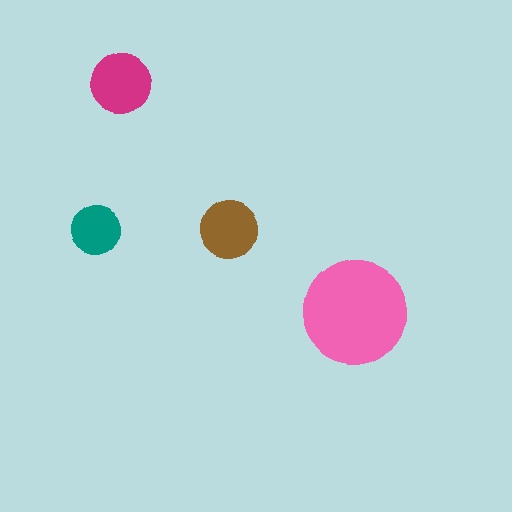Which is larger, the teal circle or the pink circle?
The pink one.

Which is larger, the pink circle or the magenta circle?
The pink one.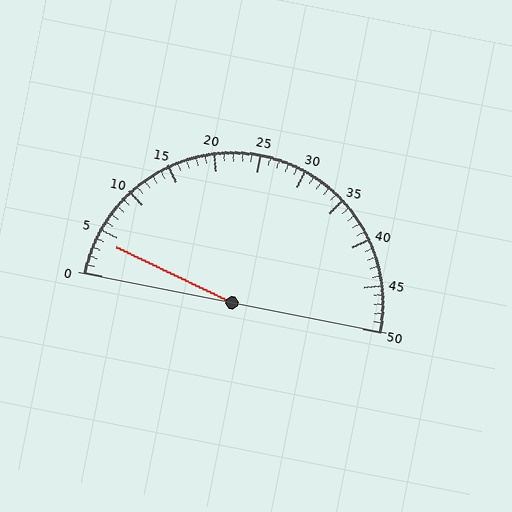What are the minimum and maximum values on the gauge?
The gauge ranges from 0 to 50.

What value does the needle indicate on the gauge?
The needle indicates approximately 4.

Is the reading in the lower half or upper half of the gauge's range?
The reading is in the lower half of the range (0 to 50).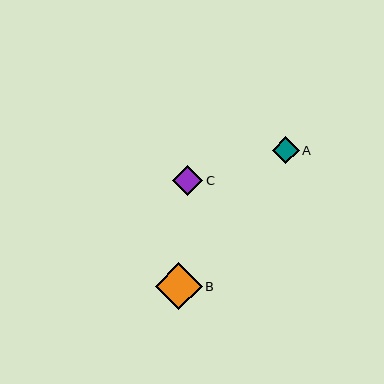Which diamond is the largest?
Diamond B is the largest with a size of approximately 47 pixels.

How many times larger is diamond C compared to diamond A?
Diamond C is approximately 1.1 times the size of diamond A.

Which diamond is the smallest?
Diamond A is the smallest with a size of approximately 27 pixels.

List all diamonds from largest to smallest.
From largest to smallest: B, C, A.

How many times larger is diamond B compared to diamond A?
Diamond B is approximately 1.7 times the size of diamond A.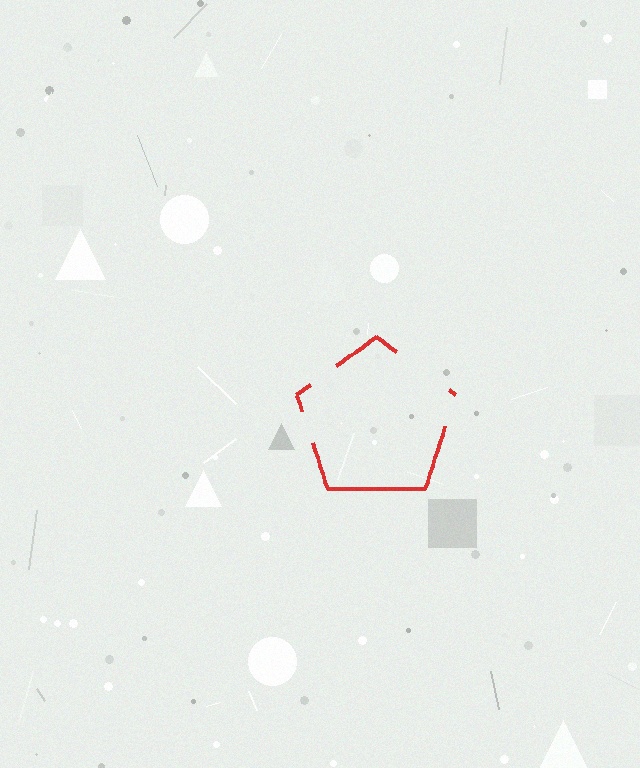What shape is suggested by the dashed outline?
The dashed outline suggests a pentagon.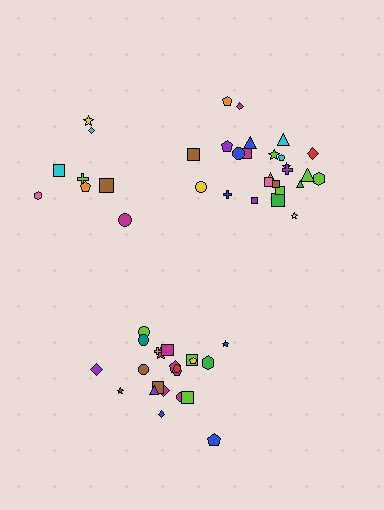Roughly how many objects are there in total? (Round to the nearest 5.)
Roughly 55 objects in total.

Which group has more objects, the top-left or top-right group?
The top-right group.